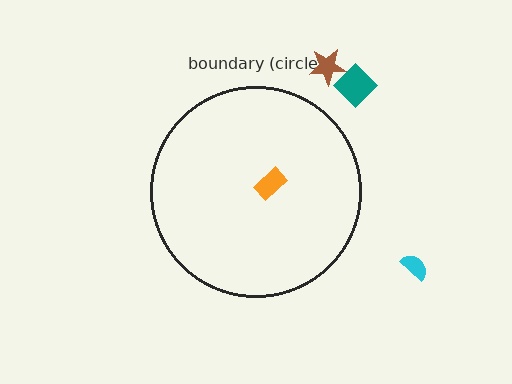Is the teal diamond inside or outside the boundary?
Outside.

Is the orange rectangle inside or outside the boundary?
Inside.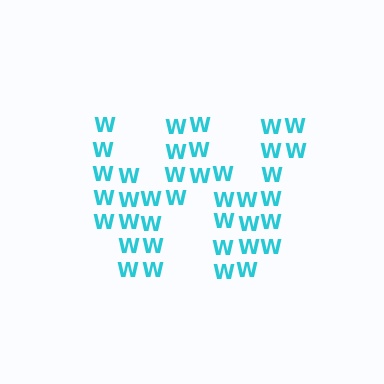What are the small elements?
The small elements are letter W's.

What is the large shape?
The large shape is the letter W.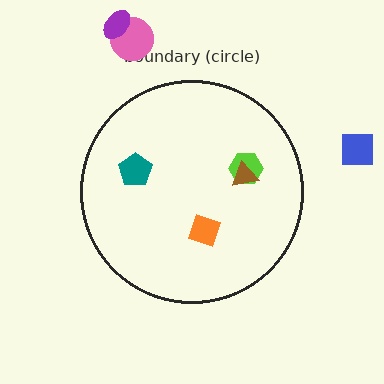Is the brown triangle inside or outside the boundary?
Inside.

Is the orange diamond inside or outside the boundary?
Inside.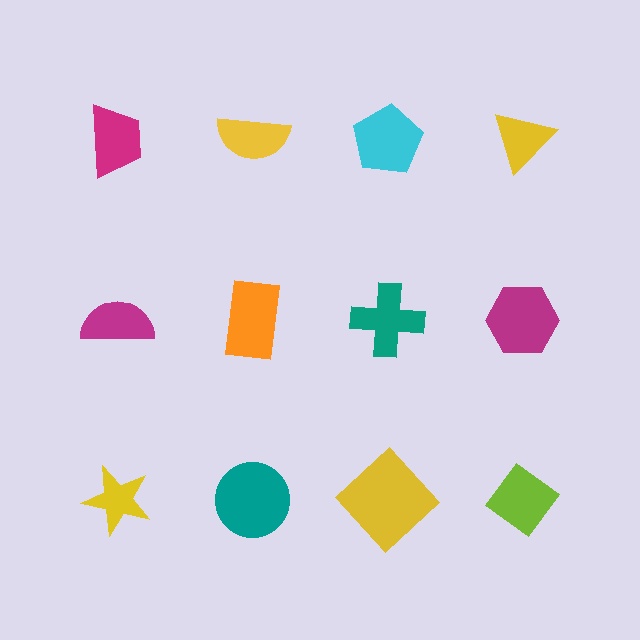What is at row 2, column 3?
A teal cross.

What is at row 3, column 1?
A yellow star.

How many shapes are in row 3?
4 shapes.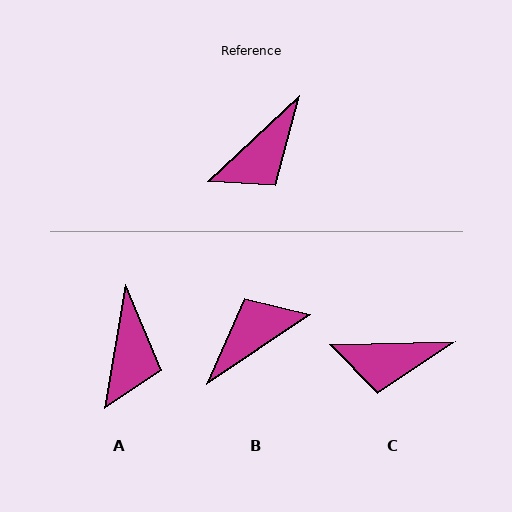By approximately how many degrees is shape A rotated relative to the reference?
Approximately 37 degrees counter-clockwise.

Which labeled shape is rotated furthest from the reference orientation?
B, about 171 degrees away.